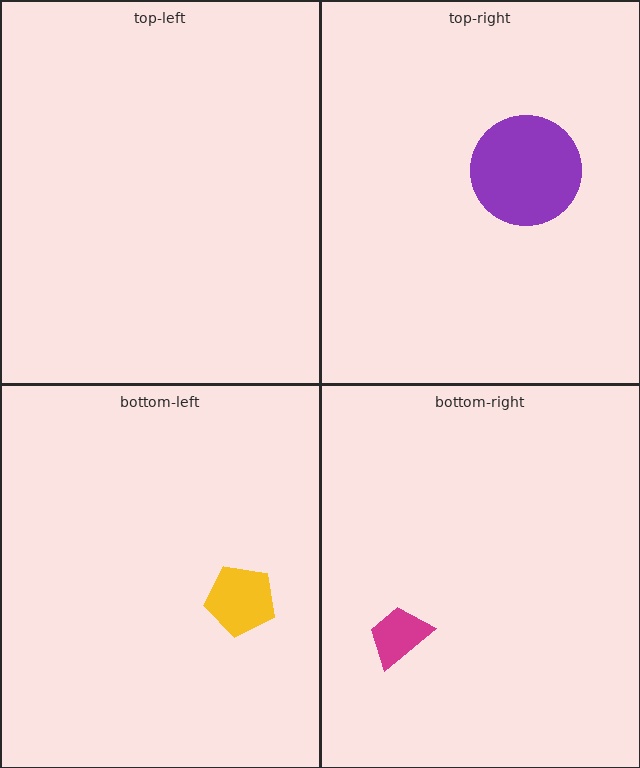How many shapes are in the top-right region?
1.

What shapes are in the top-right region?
The purple circle.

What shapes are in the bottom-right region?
The magenta trapezoid.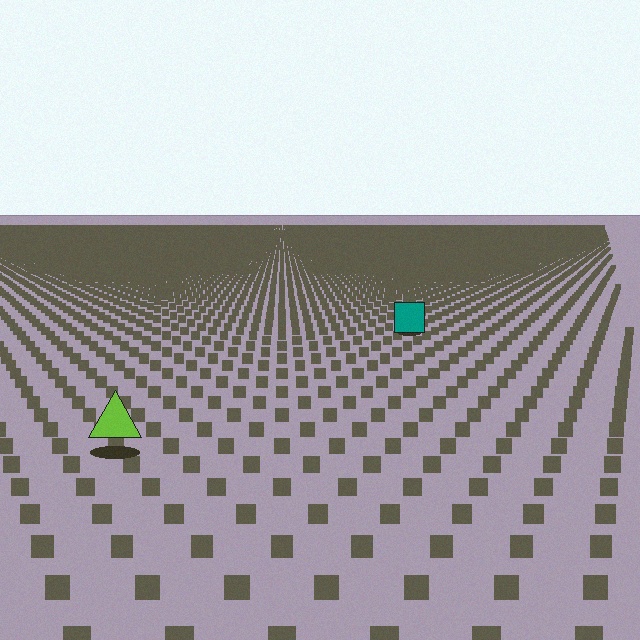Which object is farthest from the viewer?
The teal square is farthest from the viewer. It appears smaller and the ground texture around it is denser.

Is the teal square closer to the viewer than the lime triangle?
No. The lime triangle is closer — you can tell from the texture gradient: the ground texture is coarser near it.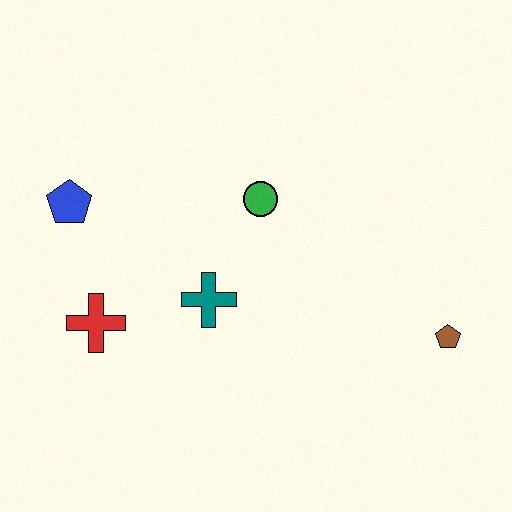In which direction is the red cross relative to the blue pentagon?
The red cross is below the blue pentagon.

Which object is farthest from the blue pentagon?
The brown pentagon is farthest from the blue pentagon.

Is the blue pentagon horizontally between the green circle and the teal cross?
No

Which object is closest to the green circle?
The teal cross is closest to the green circle.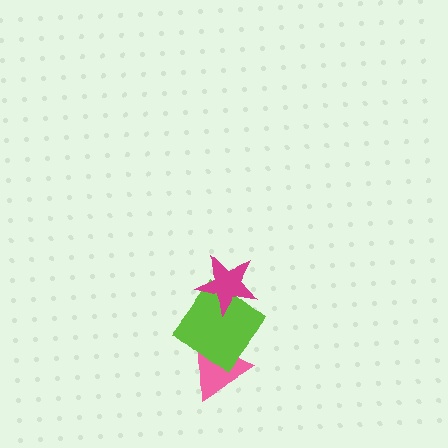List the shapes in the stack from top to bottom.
From top to bottom: the magenta star, the lime diamond, the pink triangle.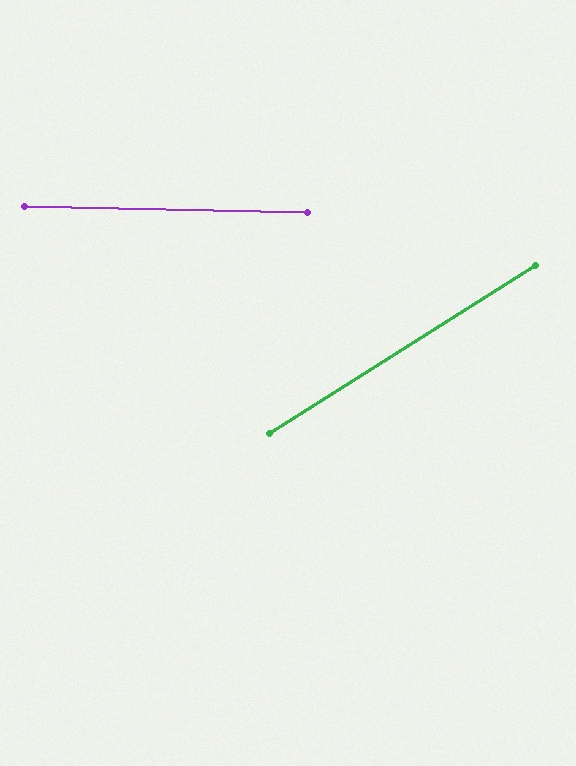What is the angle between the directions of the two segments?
Approximately 34 degrees.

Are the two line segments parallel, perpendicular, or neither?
Neither parallel nor perpendicular — they differ by about 34°.